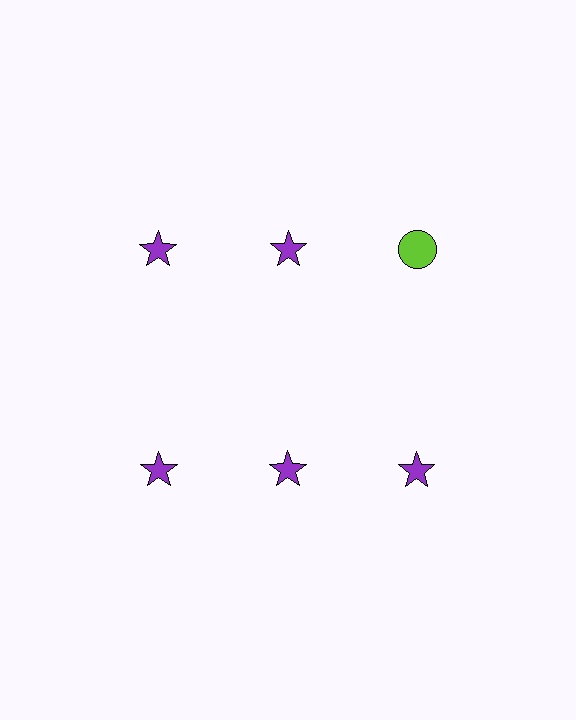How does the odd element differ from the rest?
It differs in both color (lime instead of purple) and shape (circle instead of star).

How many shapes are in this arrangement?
There are 6 shapes arranged in a grid pattern.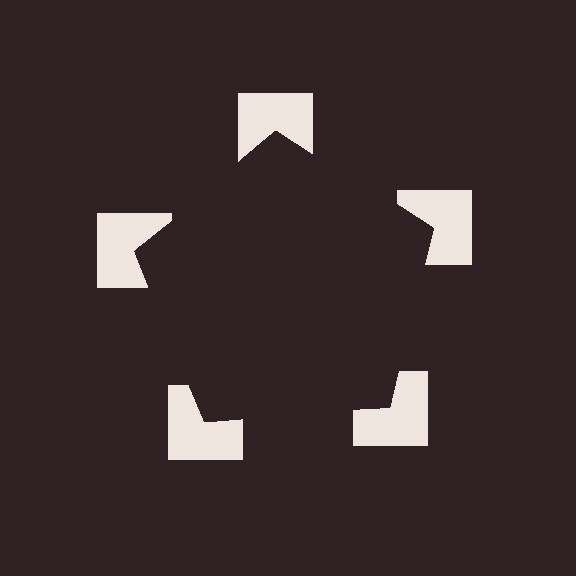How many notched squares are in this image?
There are 5 — one at each vertex of the illusory pentagon.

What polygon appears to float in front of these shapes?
An illusory pentagon — its edges are inferred from the aligned wedge cuts in the notched squares, not physically drawn.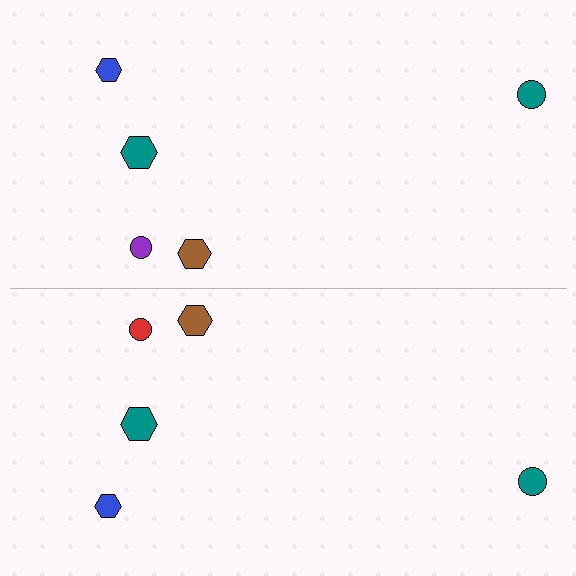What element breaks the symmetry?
The red circle on the bottom side breaks the symmetry — its mirror counterpart is purple.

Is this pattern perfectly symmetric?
No, the pattern is not perfectly symmetric. The red circle on the bottom side breaks the symmetry — its mirror counterpart is purple.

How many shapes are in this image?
There are 10 shapes in this image.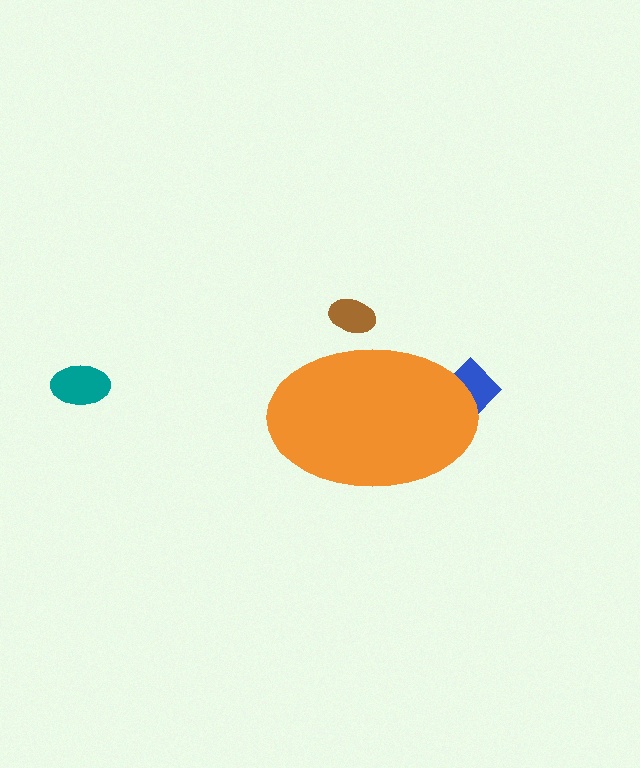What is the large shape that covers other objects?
An orange ellipse.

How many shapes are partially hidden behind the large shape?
2 shapes are partially hidden.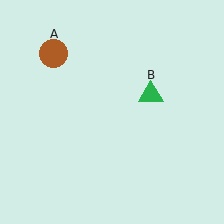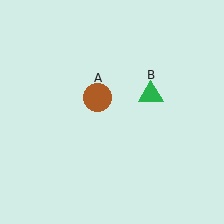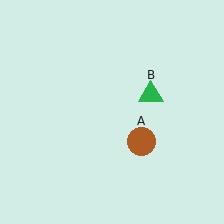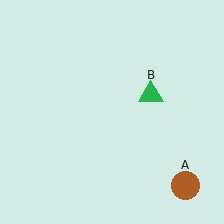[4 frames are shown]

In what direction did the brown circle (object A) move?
The brown circle (object A) moved down and to the right.